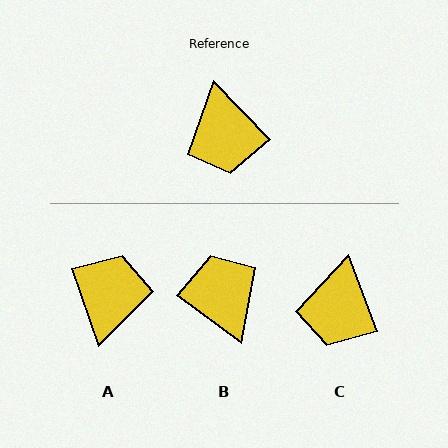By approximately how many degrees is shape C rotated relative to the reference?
Approximately 24 degrees clockwise.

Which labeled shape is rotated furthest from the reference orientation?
B, about 171 degrees away.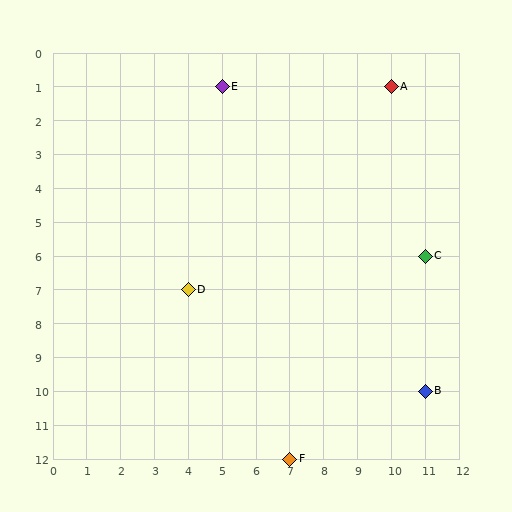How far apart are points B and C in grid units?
Points B and C are 4 rows apart.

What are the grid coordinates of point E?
Point E is at grid coordinates (5, 1).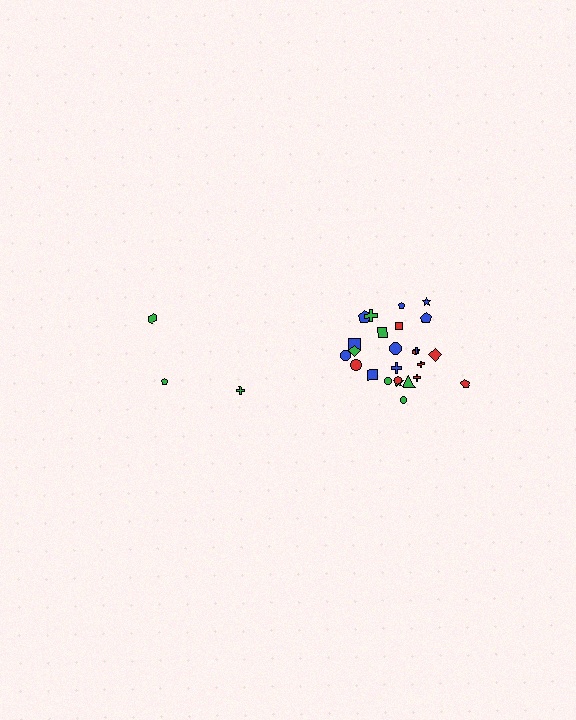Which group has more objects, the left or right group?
The right group.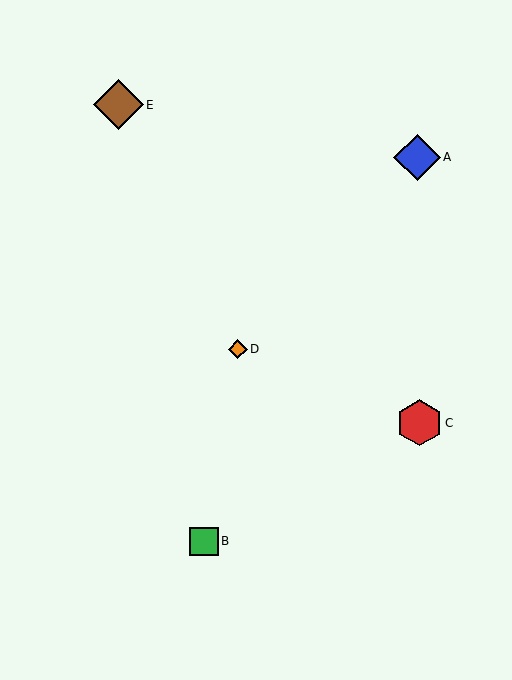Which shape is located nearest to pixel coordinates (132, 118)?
The brown diamond (labeled E) at (119, 105) is nearest to that location.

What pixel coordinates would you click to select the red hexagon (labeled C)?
Click at (419, 423) to select the red hexagon C.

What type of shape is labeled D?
Shape D is an orange diamond.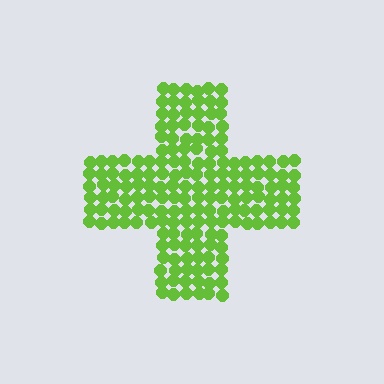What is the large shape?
The large shape is a cross.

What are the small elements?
The small elements are circles.